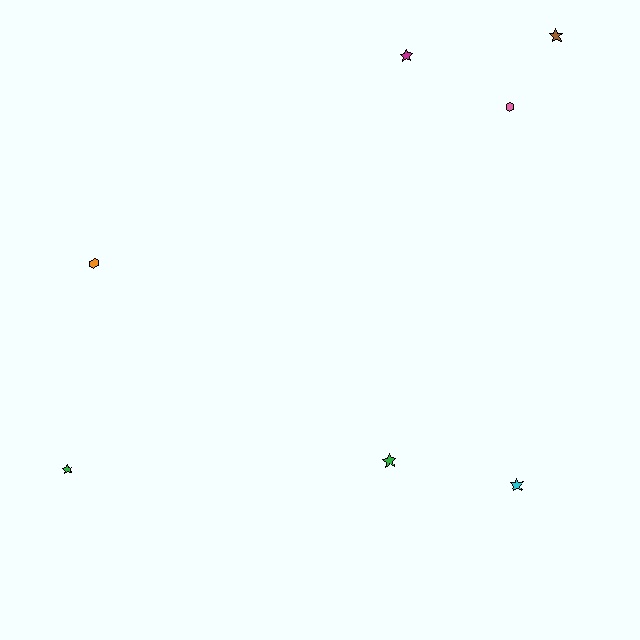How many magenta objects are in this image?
There is 1 magenta object.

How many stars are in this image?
There are 5 stars.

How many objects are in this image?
There are 7 objects.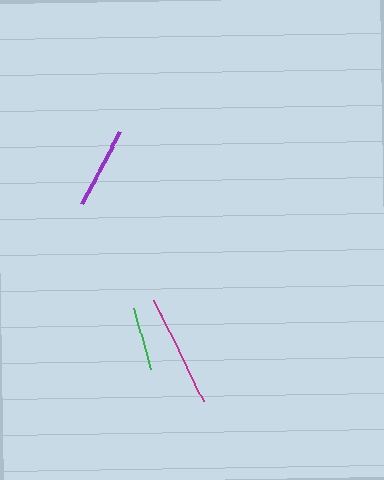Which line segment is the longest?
The magenta line is the longest at approximately 113 pixels.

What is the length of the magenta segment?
The magenta segment is approximately 113 pixels long.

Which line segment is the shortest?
The green line is the shortest at approximately 62 pixels.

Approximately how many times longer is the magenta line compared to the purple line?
The magenta line is approximately 1.4 times the length of the purple line.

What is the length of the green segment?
The green segment is approximately 62 pixels long.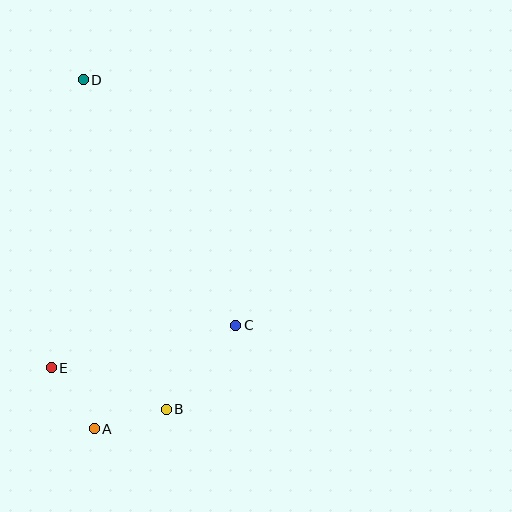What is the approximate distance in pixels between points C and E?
The distance between C and E is approximately 189 pixels.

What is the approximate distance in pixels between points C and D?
The distance between C and D is approximately 289 pixels.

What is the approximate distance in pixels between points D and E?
The distance between D and E is approximately 290 pixels.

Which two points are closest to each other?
Points A and B are closest to each other.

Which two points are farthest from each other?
Points A and D are farthest from each other.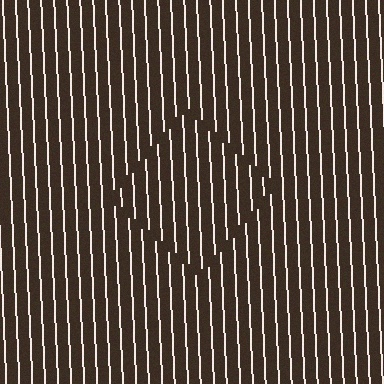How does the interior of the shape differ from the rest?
The interior of the shape contains the same grating, shifted by half a period — the contour is defined by the phase discontinuity where line-ends from the inner and outer gratings abut.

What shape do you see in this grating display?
An illusory square. The interior of the shape contains the same grating, shifted by half a period — the contour is defined by the phase discontinuity where line-ends from the inner and outer gratings abut.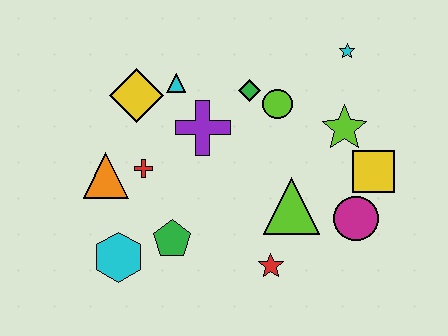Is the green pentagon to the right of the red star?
No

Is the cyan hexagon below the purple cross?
Yes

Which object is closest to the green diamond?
The lime circle is closest to the green diamond.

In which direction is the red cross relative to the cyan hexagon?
The red cross is above the cyan hexagon.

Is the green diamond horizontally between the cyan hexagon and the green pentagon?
No